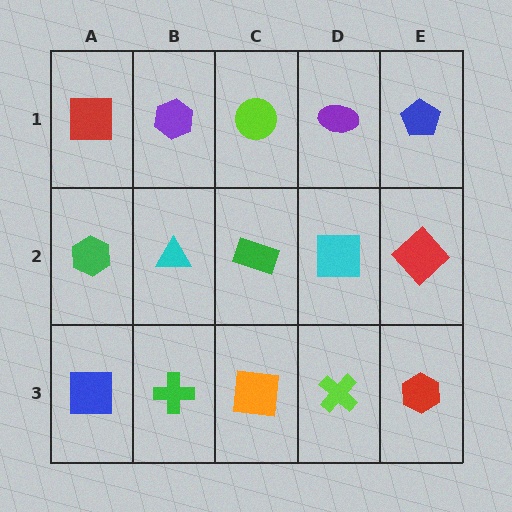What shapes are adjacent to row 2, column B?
A purple hexagon (row 1, column B), a green cross (row 3, column B), a green hexagon (row 2, column A), a green rectangle (row 2, column C).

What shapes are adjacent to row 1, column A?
A green hexagon (row 2, column A), a purple hexagon (row 1, column B).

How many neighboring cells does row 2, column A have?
3.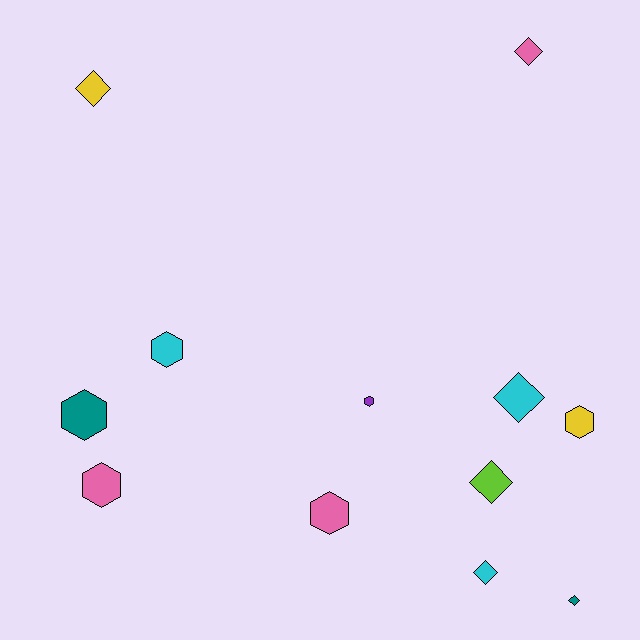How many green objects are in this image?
There are no green objects.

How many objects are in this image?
There are 12 objects.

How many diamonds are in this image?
There are 6 diamonds.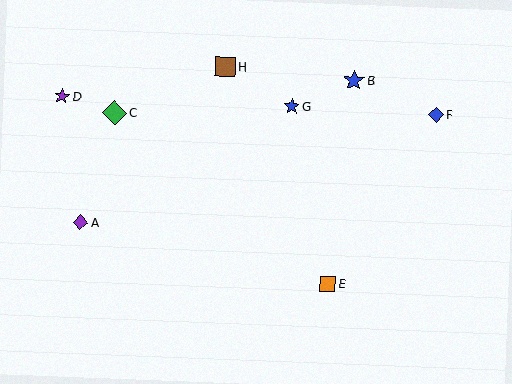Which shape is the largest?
The green diamond (labeled C) is the largest.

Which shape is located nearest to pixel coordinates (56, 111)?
The purple star (labeled D) at (62, 96) is nearest to that location.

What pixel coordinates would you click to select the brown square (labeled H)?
Click at (225, 67) to select the brown square H.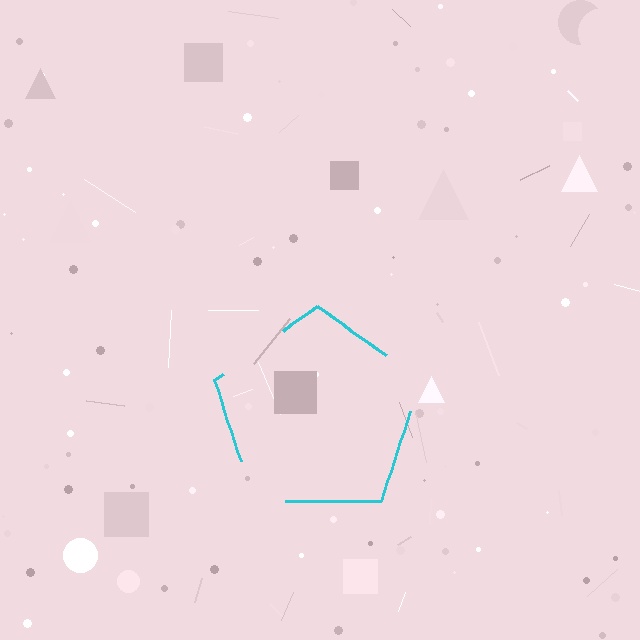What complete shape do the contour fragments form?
The contour fragments form a pentagon.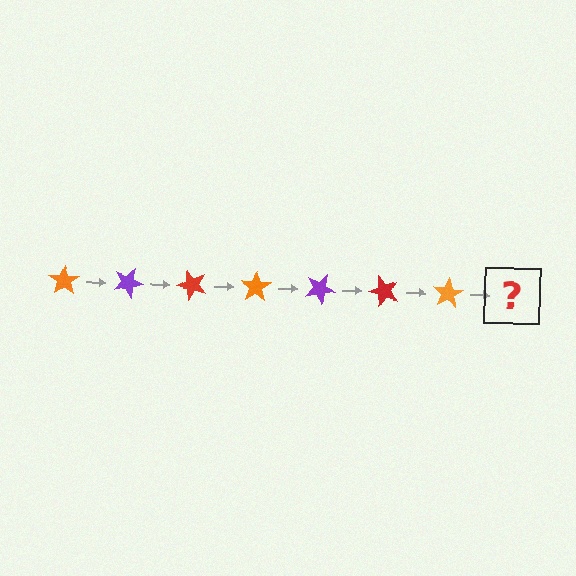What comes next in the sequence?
The next element should be a purple star, rotated 175 degrees from the start.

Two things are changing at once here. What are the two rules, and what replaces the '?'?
The two rules are that it rotates 25 degrees each step and the color cycles through orange, purple, and red. The '?' should be a purple star, rotated 175 degrees from the start.